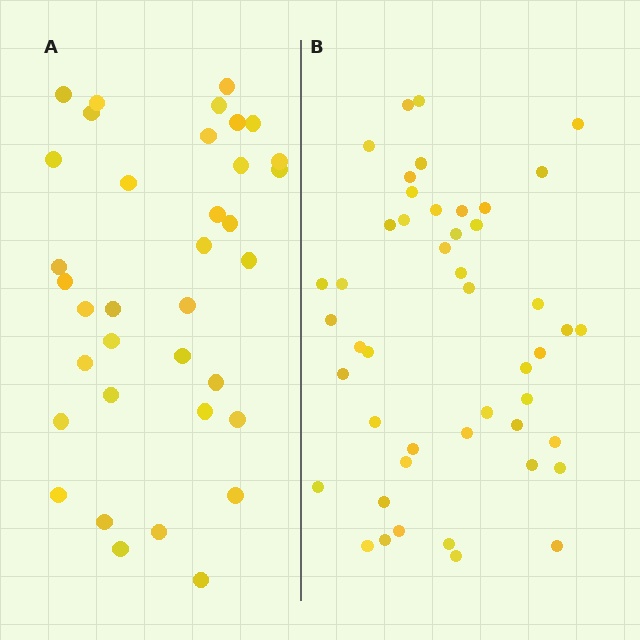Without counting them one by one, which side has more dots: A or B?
Region B (the right region) has more dots.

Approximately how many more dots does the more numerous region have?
Region B has roughly 12 or so more dots than region A.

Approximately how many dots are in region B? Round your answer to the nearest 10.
About 50 dots. (The exact count is 47, which rounds to 50.)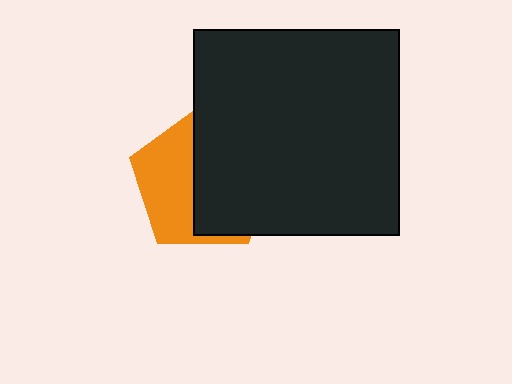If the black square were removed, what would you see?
You would see the complete orange pentagon.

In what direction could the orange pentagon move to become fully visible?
The orange pentagon could move left. That would shift it out from behind the black square entirely.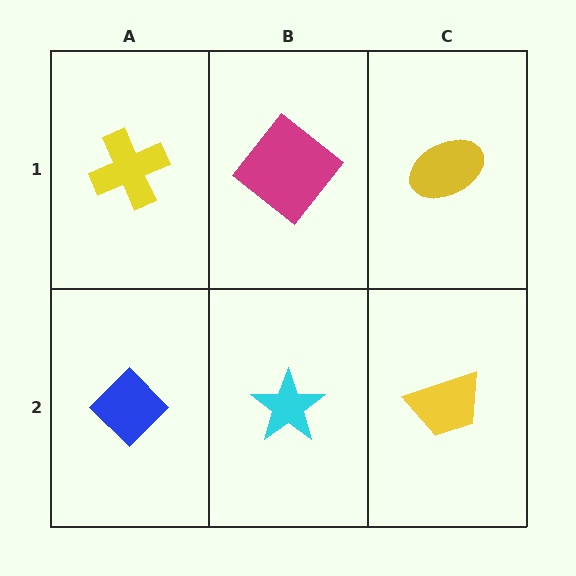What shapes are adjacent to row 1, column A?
A blue diamond (row 2, column A), a magenta diamond (row 1, column B).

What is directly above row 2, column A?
A yellow cross.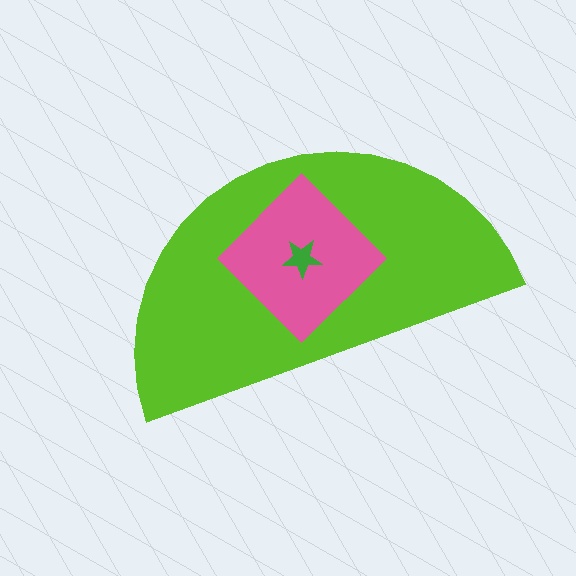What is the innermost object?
The green star.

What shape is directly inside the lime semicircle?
The pink diamond.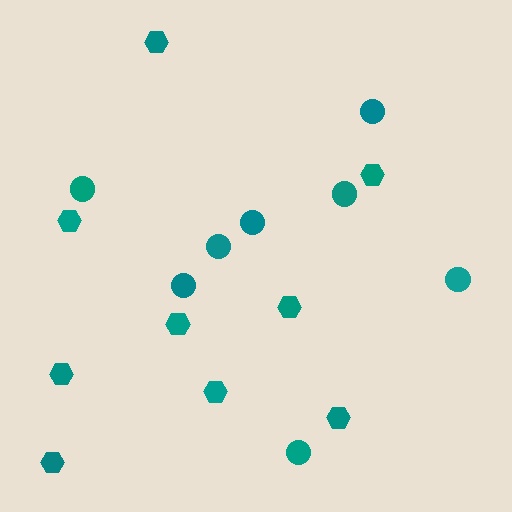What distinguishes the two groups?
There are 2 groups: one group of hexagons (9) and one group of circles (8).